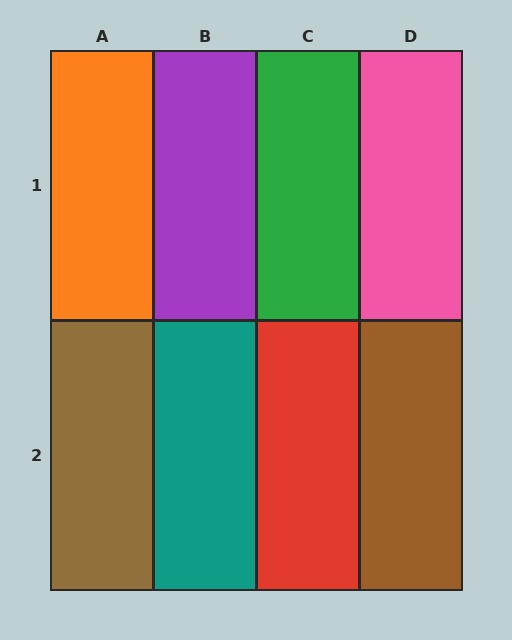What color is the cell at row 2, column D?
Brown.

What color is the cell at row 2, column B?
Teal.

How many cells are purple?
1 cell is purple.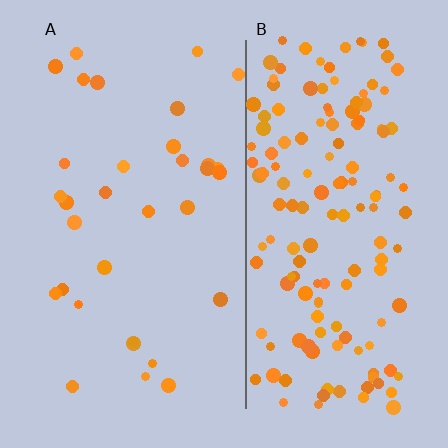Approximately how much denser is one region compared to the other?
Approximately 4.6× — region B over region A.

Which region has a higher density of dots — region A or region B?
B (the right).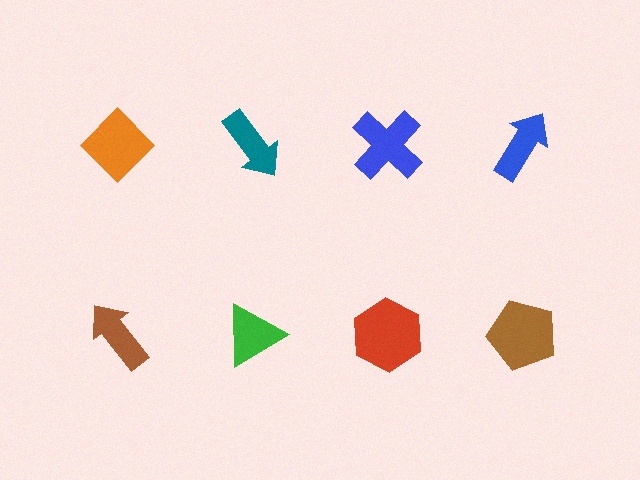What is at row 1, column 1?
An orange diamond.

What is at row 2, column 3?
A red hexagon.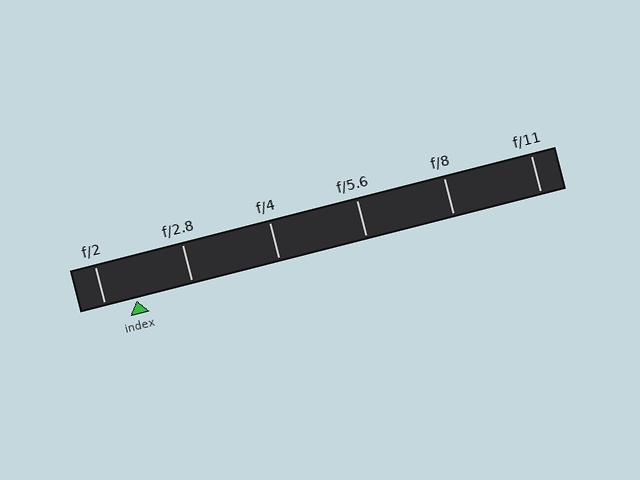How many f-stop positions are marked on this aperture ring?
There are 6 f-stop positions marked.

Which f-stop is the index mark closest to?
The index mark is closest to f/2.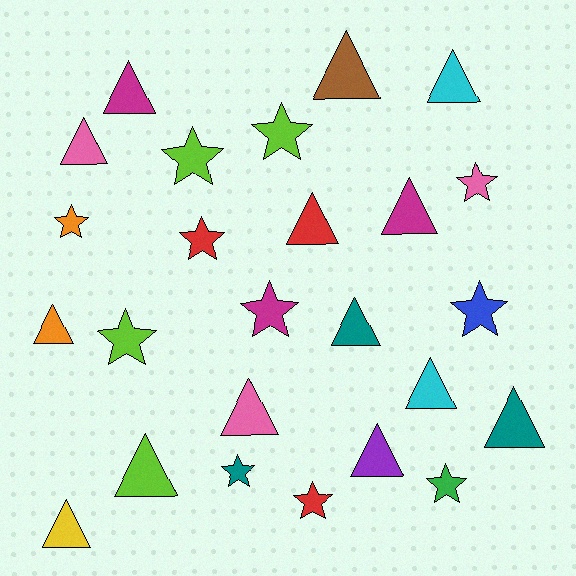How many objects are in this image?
There are 25 objects.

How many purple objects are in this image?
There is 1 purple object.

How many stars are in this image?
There are 11 stars.